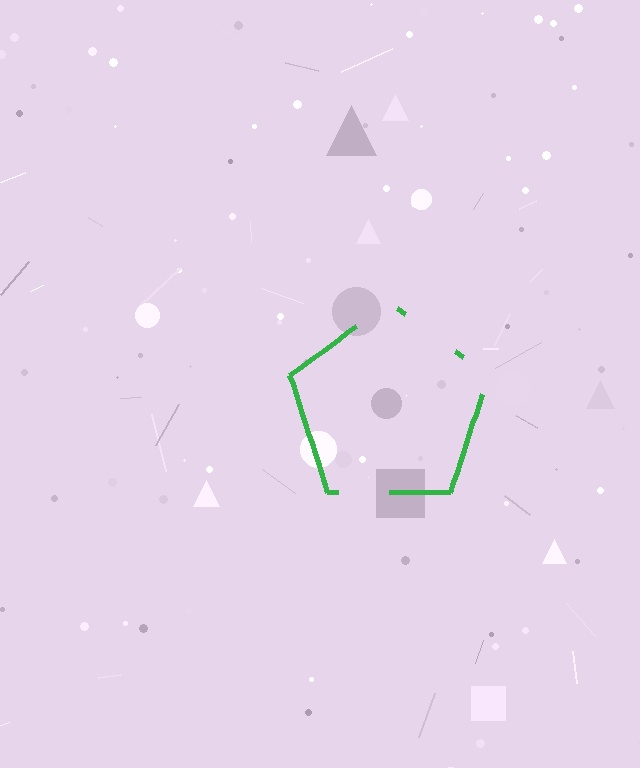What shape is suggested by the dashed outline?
The dashed outline suggests a pentagon.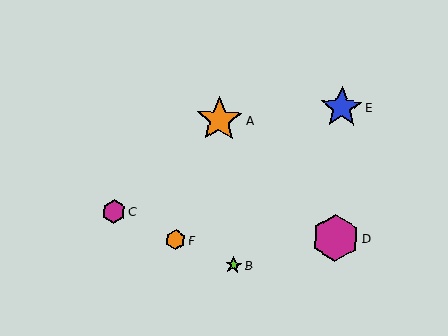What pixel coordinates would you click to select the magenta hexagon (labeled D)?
Click at (335, 238) to select the magenta hexagon D.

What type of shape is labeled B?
Shape B is a lime star.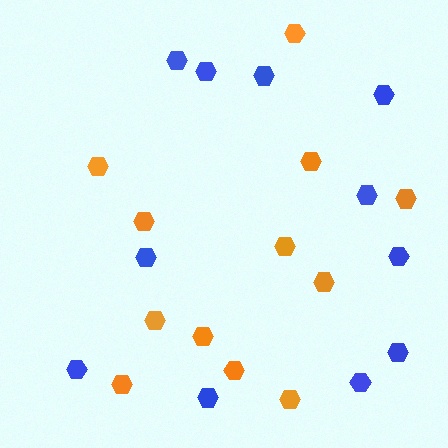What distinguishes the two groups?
There are 2 groups: one group of orange hexagons (12) and one group of blue hexagons (11).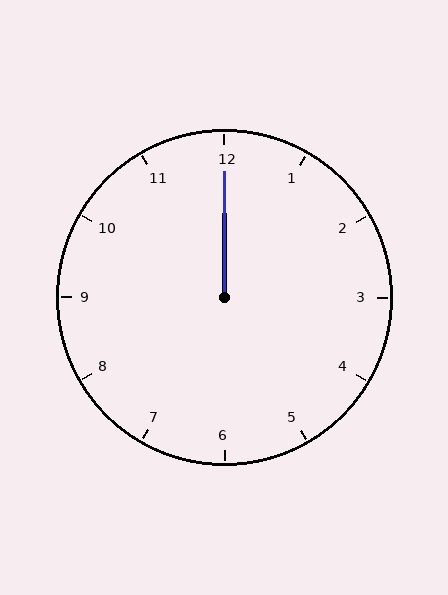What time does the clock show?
12:00.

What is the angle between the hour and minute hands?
Approximately 0 degrees.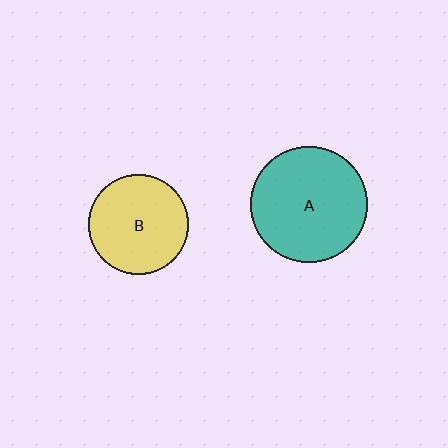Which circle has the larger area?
Circle A (teal).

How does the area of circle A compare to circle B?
Approximately 1.4 times.